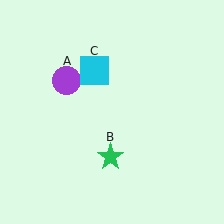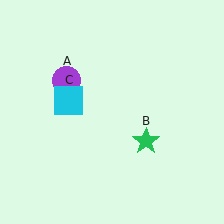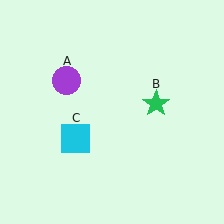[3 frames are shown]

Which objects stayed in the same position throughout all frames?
Purple circle (object A) remained stationary.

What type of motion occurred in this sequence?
The green star (object B), cyan square (object C) rotated counterclockwise around the center of the scene.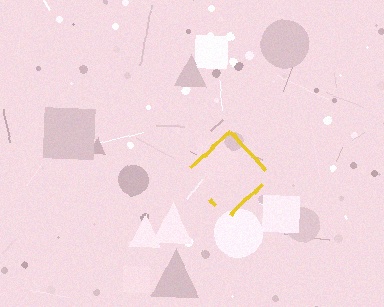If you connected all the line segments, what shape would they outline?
They would outline a diamond.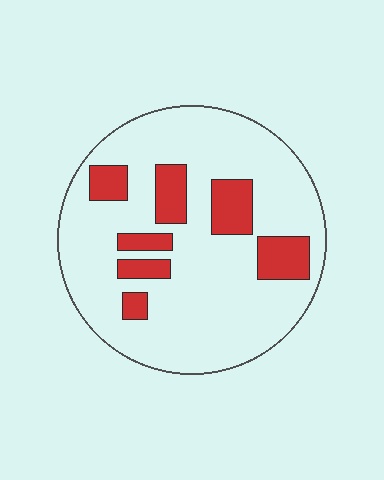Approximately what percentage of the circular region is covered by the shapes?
Approximately 20%.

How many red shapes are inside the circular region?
7.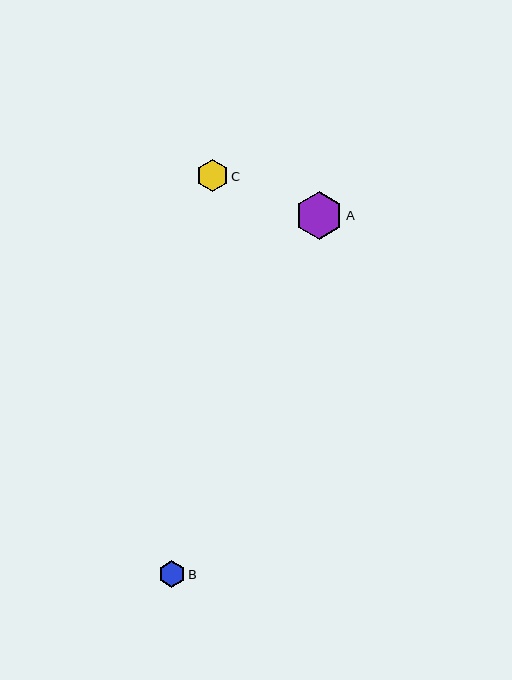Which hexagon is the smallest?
Hexagon B is the smallest with a size of approximately 27 pixels.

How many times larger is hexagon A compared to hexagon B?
Hexagon A is approximately 1.8 times the size of hexagon B.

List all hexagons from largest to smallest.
From largest to smallest: A, C, B.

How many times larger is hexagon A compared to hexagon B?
Hexagon A is approximately 1.8 times the size of hexagon B.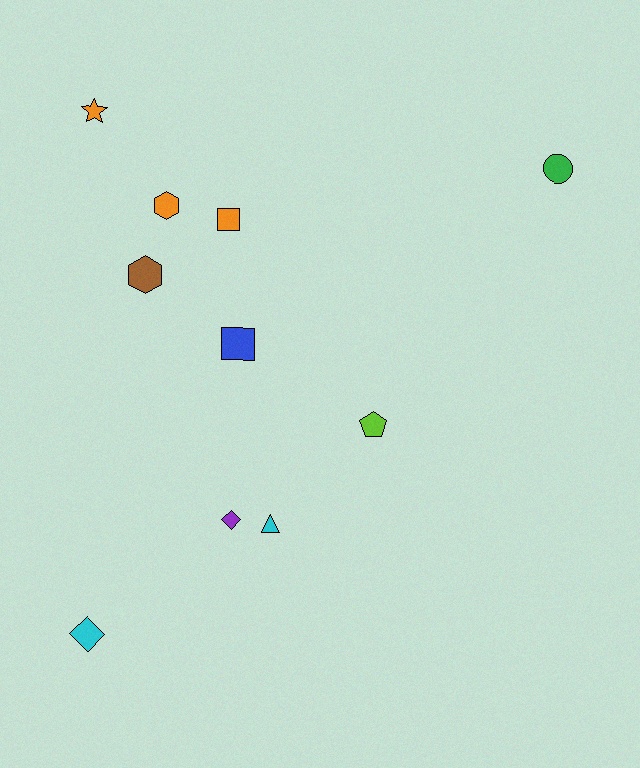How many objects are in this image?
There are 10 objects.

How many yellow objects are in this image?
There are no yellow objects.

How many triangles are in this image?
There is 1 triangle.